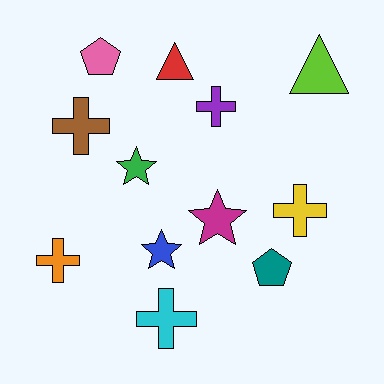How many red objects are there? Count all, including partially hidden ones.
There is 1 red object.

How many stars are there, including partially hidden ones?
There are 3 stars.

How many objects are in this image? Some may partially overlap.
There are 12 objects.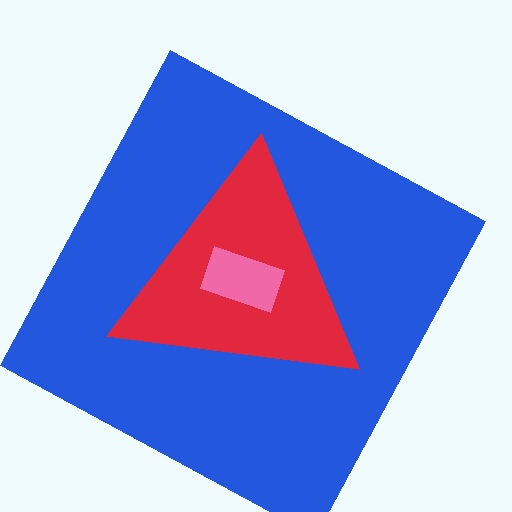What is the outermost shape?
The blue square.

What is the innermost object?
The pink rectangle.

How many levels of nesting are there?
3.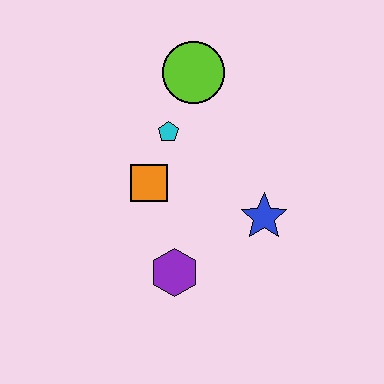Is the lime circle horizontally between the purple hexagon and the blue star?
Yes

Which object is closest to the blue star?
The purple hexagon is closest to the blue star.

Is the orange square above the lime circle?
No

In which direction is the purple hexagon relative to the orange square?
The purple hexagon is below the orange square.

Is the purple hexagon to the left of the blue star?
Yes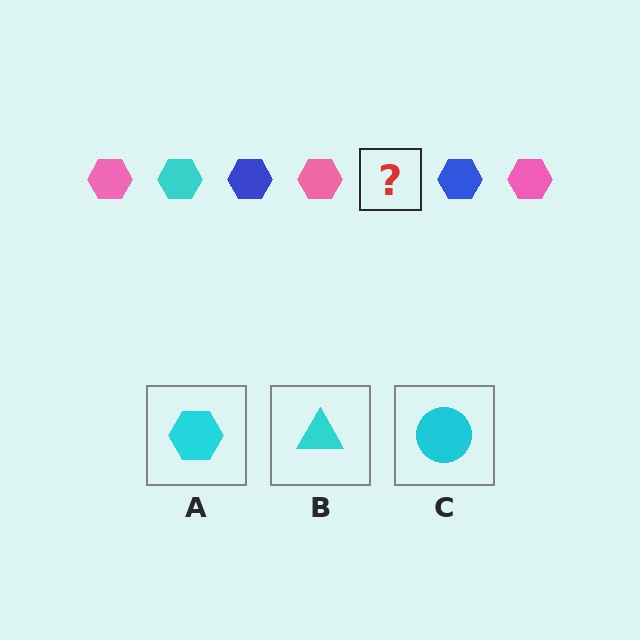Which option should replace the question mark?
Option A.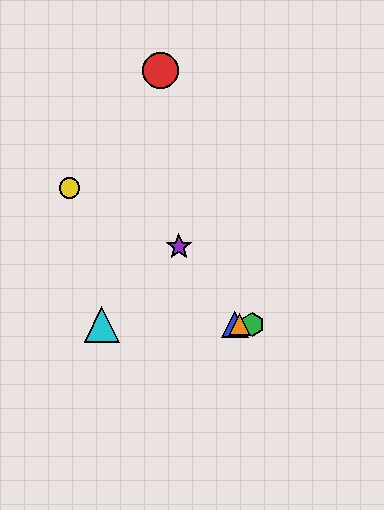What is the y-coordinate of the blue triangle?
The blue triangle is at y≈324.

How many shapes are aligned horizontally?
4 shapes (the blue triangle, the green hexagon, the orange triangle, the cyan triangle) are aligned horizontally.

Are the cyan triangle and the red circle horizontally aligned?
No, the cyan triangle is at y≈324 and the red circle is at y≈70.